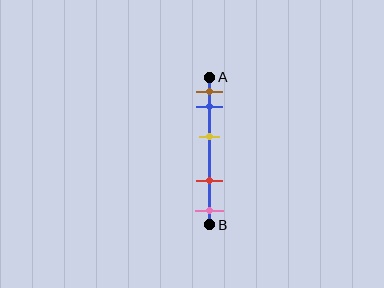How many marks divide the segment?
There are 5 marks dividing the segment.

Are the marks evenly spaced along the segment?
No, the marks are not evenly spaced.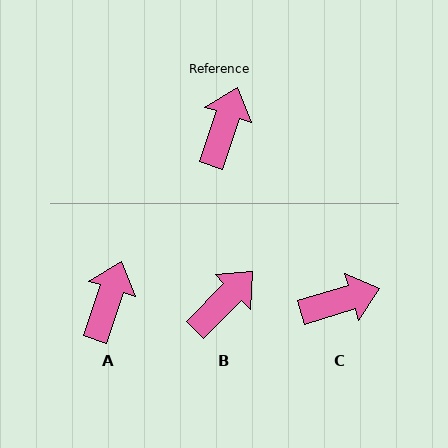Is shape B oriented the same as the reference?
No, it is off by about 26 degrees.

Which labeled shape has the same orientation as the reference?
A.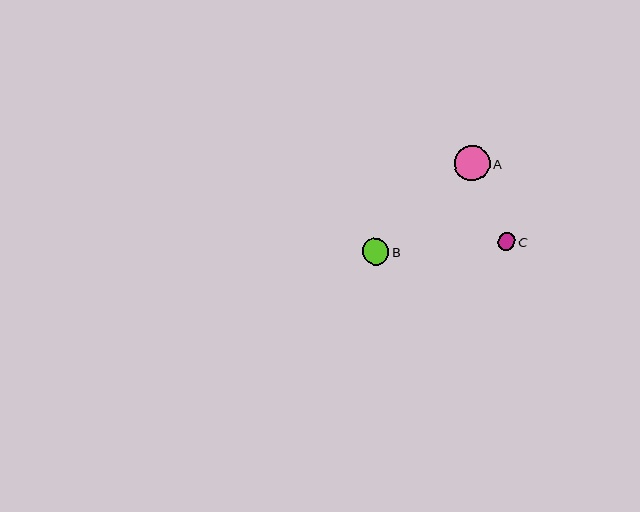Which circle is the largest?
Circle A is the largest with a size of approximately 36 pixels.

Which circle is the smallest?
Circle C is the smallest with a size of approximately 17 pixels.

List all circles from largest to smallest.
From largest to smallest: A, B, C.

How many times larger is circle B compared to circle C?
Circle B is approximately 1.5 times the size of circle C.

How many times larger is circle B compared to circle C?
Circle B is approximately 1.5 times the size of circle C.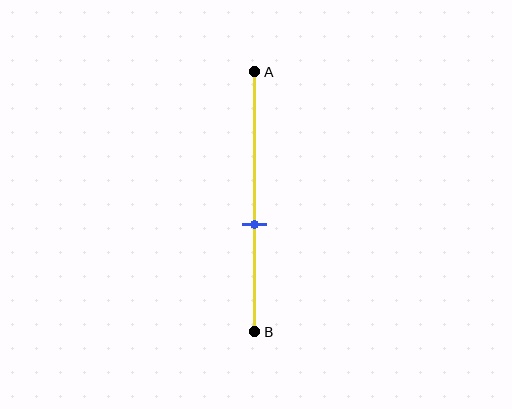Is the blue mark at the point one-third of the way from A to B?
No, the mark is at about 60% from A, not at the 33% one-third point.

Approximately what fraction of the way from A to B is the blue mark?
The blue mark is approximately 60% of the way from A to B.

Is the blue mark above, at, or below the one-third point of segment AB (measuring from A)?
The blue mark is below the one-third point of segment AB.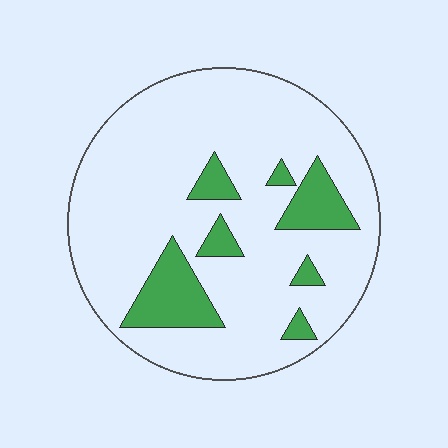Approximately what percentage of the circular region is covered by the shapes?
Approximately 15%.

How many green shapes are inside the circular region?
7.